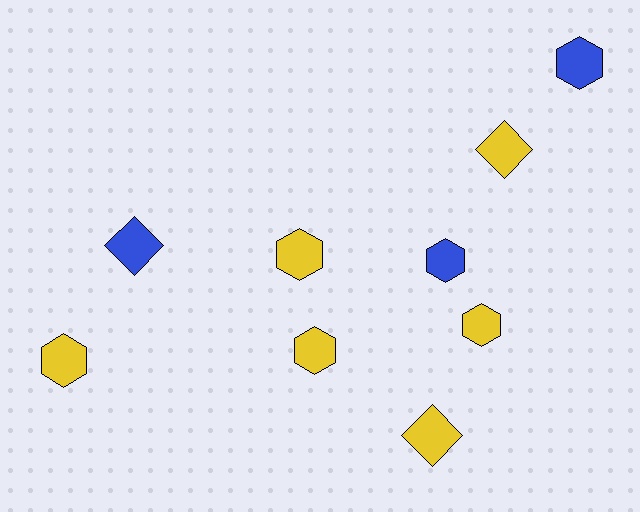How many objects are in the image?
There are 9 objects.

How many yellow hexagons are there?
There are 4 yellow hexagons.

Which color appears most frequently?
Yellow, with 6 objects.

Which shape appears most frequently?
Hexagon, with 6 objects.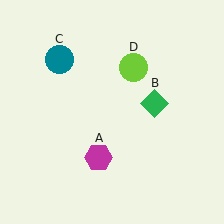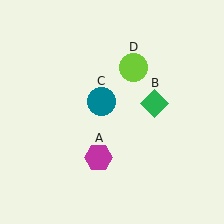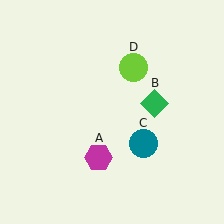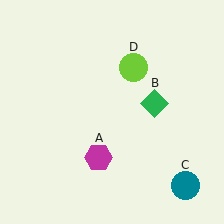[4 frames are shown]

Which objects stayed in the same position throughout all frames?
Magenta hexagon (object A) and green diamond (object B) and lime circle (object D) remained stationary.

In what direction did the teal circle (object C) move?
The teal circle (object C) moved down and to the right.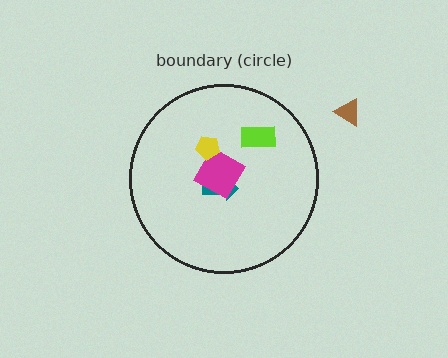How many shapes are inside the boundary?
4 inside, 1 outside.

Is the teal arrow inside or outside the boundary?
Inside.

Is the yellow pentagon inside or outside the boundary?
Inside.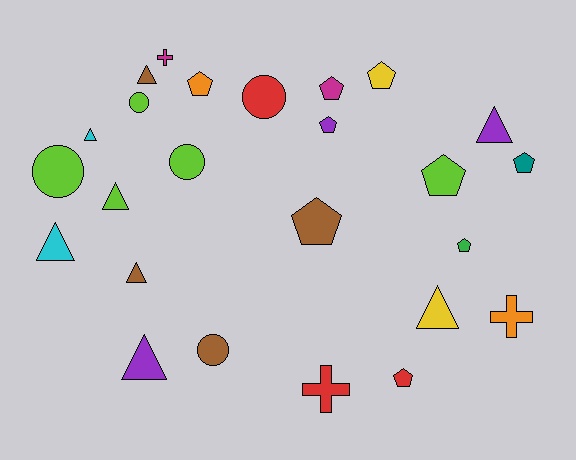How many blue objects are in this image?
There are no blue objects.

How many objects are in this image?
There are 25 objects.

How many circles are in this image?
There are 5 circles.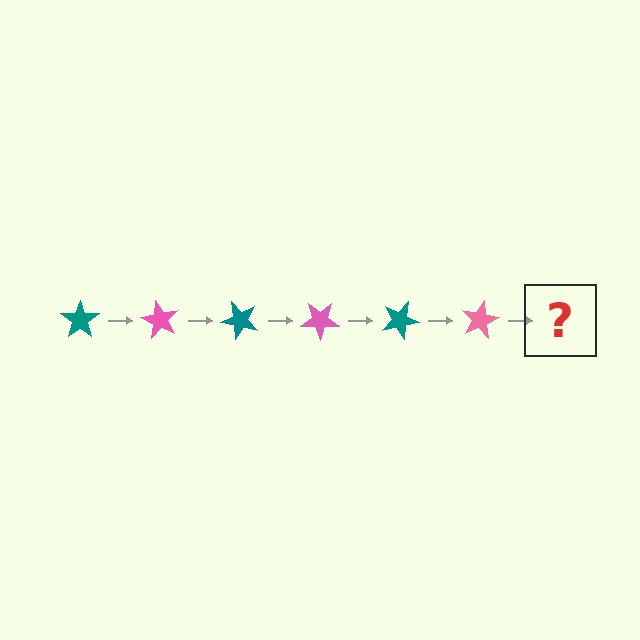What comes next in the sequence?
The next element should be a teal star, rotated 360 degrees from the start.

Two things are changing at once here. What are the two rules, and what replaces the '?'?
The two rules are that it rotates 60 degrees each step and the color cycles through teal and pink. The '?' should be a teal star, rotated 360 degrees from the start.